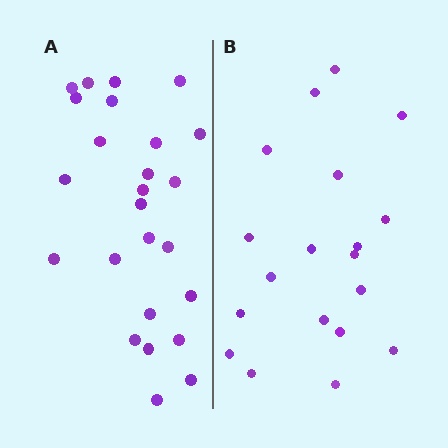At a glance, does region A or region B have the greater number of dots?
Region A (the left region) has more dots.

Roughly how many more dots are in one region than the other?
Region A has about 6 more dots than region B.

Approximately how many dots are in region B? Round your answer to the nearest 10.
About 20 dots. (The exact count is 19, which rounds to 20.)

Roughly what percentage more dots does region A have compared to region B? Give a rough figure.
About 30% more.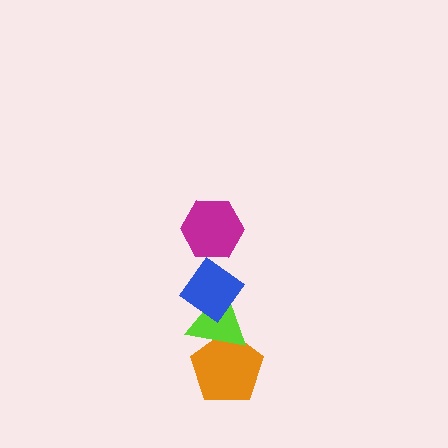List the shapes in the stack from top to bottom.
From top to bottom: the magenta hexagon, the blue diamond, the lime triangle, the orange pentagon.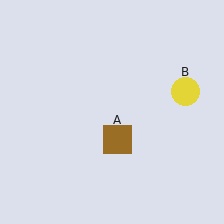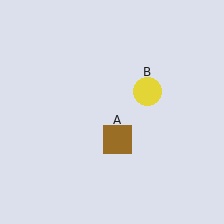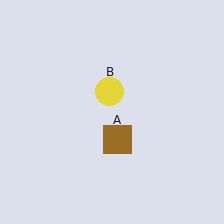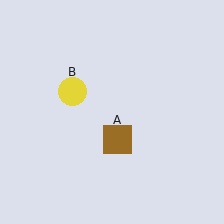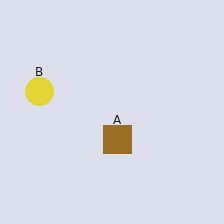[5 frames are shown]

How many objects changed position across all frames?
1 object changed position: yellow circle (object B).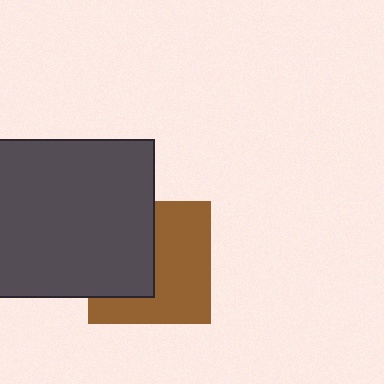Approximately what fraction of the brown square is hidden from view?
Roughly 43% of the brown square is hidden behind the dark gray square.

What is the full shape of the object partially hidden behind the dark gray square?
The partially hidden object is a brown square.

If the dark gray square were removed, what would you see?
You would see the complete brown square.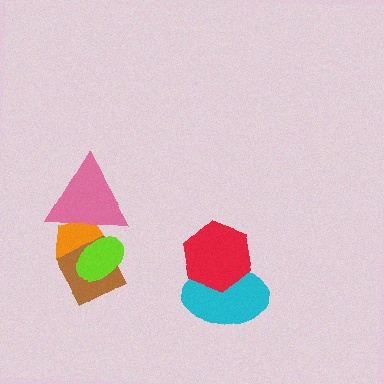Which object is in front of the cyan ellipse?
The red hexagon is in front of the cyan ellipse.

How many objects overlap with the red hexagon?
1 object overlaps with the red hexagon.